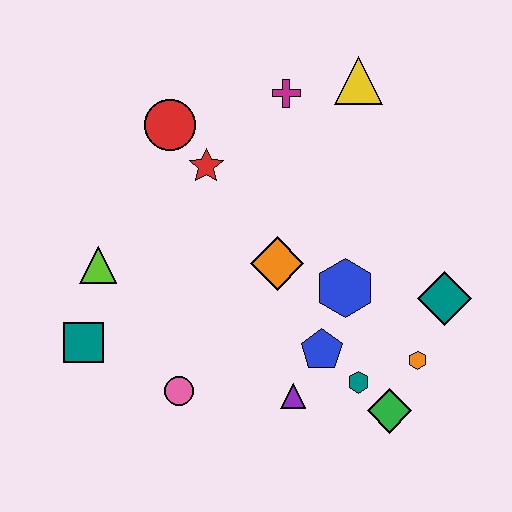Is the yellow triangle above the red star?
Yes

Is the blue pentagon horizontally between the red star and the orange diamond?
No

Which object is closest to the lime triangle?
The teal square is closest to the lime triangle.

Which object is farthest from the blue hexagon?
The teal square is farthest from the blue hexagon.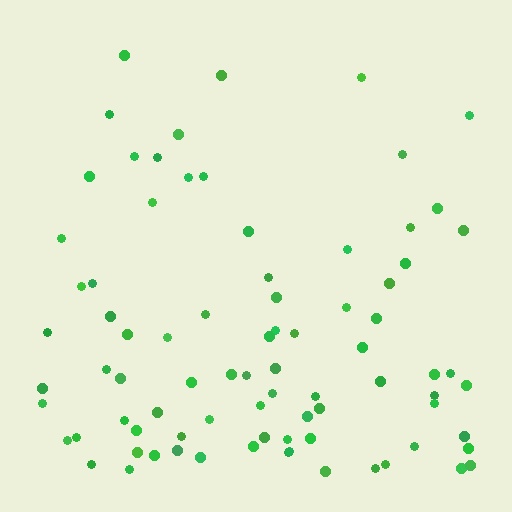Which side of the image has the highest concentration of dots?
The bottom.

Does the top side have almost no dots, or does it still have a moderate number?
Still a moderate number, just noticeably fewer than the bottom.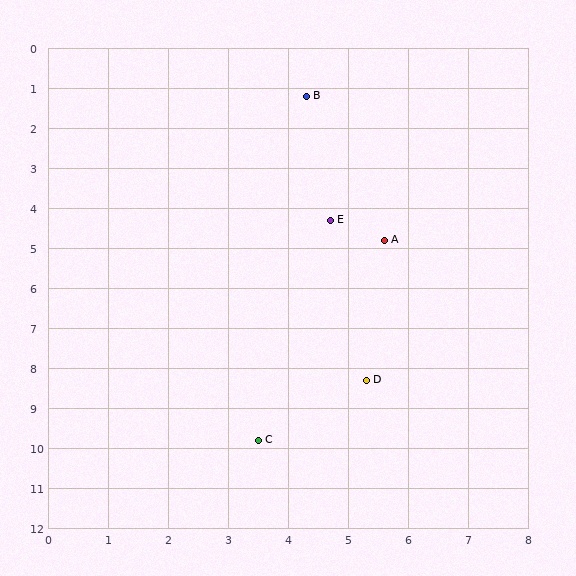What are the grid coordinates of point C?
Point C is at approximately (3.5, 9.8).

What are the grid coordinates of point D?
Point D is at approximately (5.3, 8.3).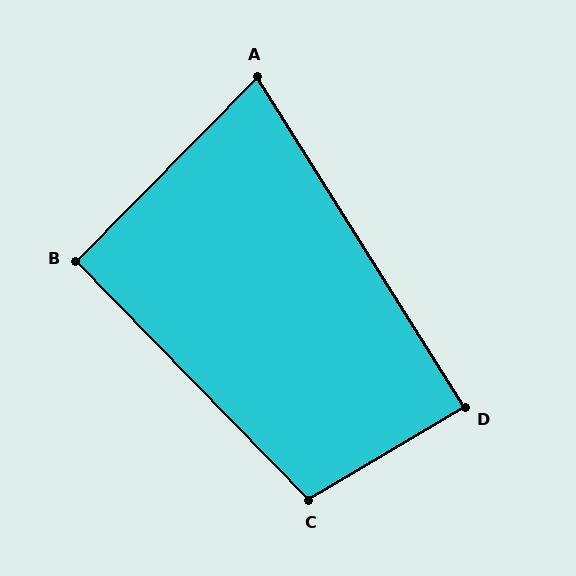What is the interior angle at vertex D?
Approximately 89 degrees (approximately right).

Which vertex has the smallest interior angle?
A, at approximately 77 degrees.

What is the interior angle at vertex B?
Approximately 91 degrees (approximately right).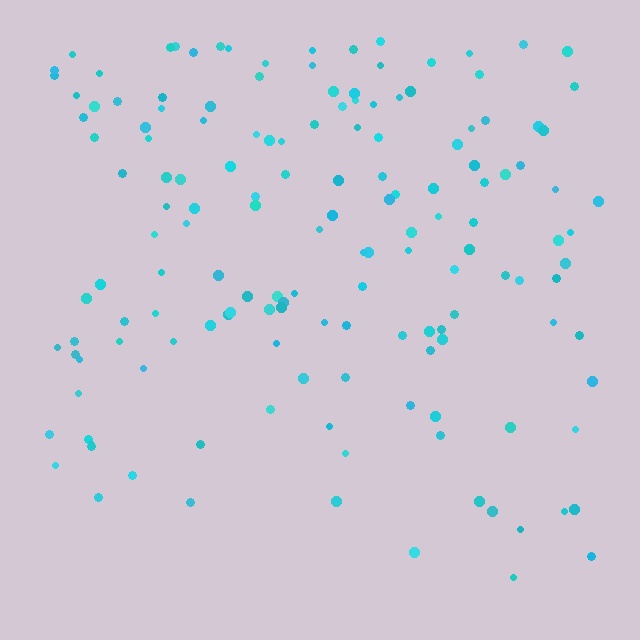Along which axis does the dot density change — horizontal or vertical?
Vertical.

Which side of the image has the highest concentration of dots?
The top.